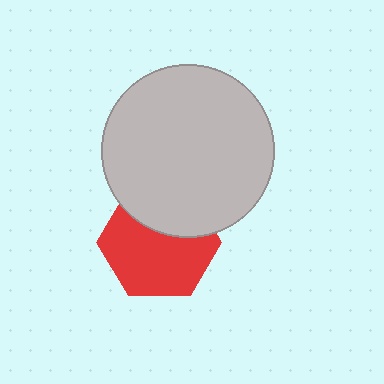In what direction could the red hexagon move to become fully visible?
The red hexagon could move down. That would shift it out from behind the light gray circle entirely.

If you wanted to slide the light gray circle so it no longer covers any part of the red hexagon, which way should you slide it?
Slide it up — that is the most direct way to separate the two shapes.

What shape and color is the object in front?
The object in front is a light gray circle.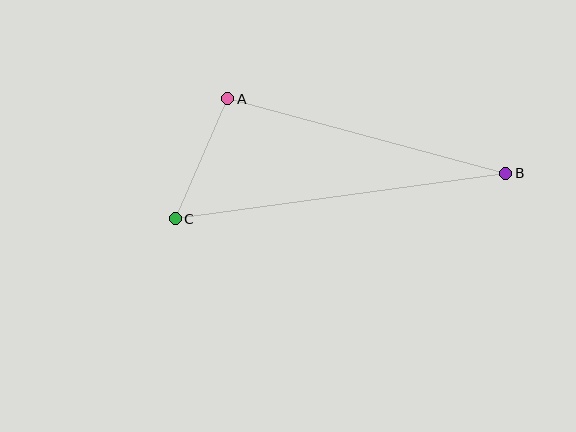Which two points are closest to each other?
Points A and C are closest to each other.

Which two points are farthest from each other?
Points B and C are farthest from each other.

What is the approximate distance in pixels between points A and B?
The distance between A and B is approximately 288 pixels.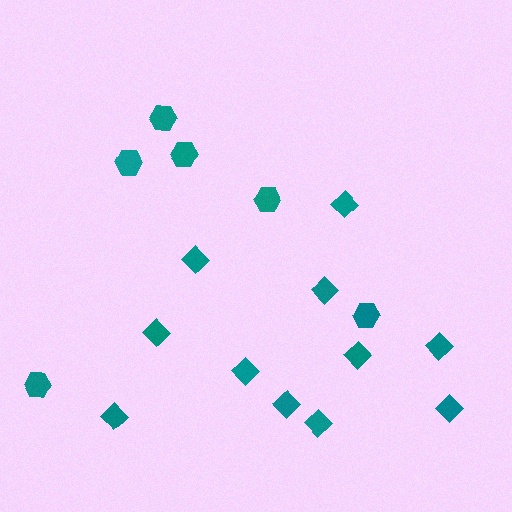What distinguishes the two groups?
There are 2 groups: one group of hexagons (6) and one group of diamonds (11).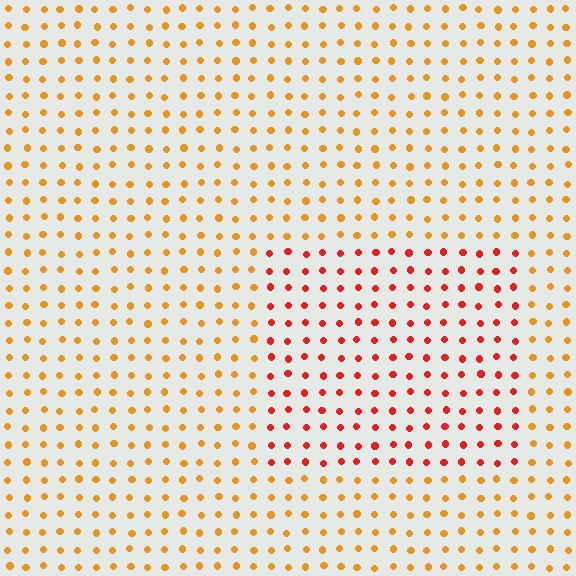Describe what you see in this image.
The image is filled with small orange elements in a uniform arrangement. A rectangle-shaped region is visible where the elements are tinted to a slightly different hue, forming a subtle color boundary.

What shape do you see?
I see a rectangle.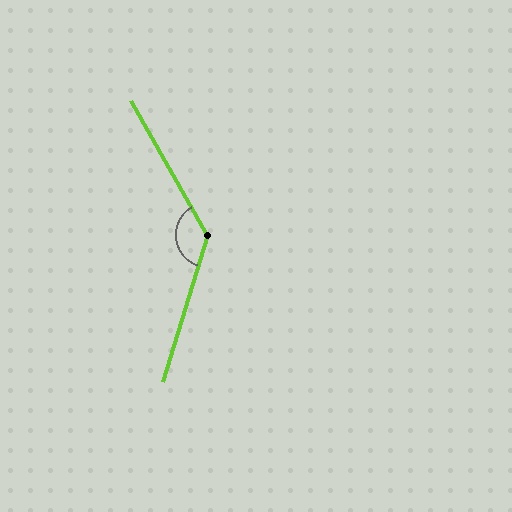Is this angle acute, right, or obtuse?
It is obtuse.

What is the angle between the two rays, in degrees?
Approximately 133 degrees.